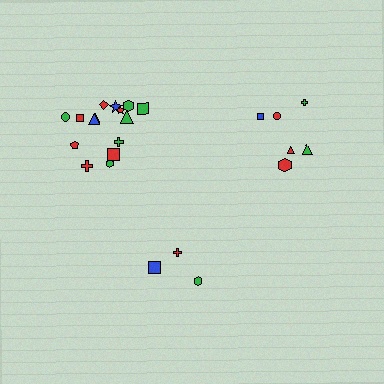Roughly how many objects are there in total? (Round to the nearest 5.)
Roughly 25 objects in total.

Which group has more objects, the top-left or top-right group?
The top-left group.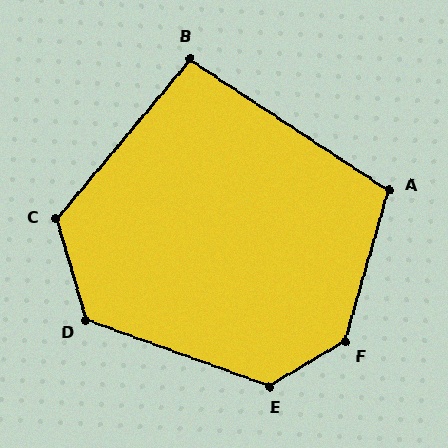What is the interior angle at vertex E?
Approximately 130 degrees (obtuse).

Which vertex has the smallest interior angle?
B, at approximately 97 degrees.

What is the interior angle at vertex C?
Approximately 123 degrees (obtuse).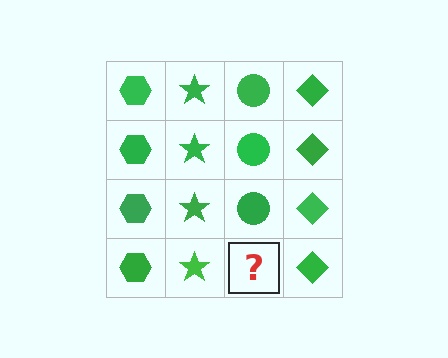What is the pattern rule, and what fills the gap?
The rule is that each column has a consistent shape. The gap should be filled with a green circle.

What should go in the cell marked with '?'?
The missing cell should contain a green circle.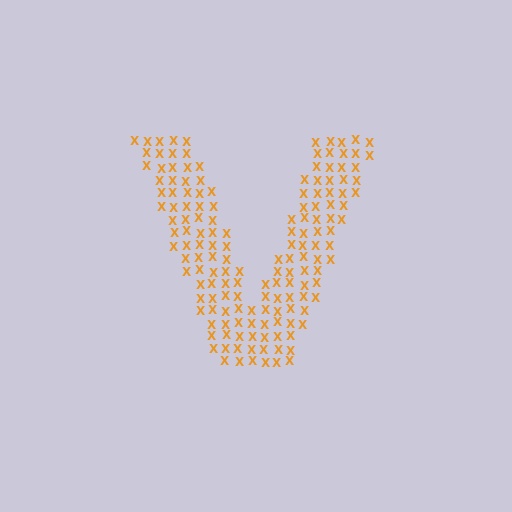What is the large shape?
The large shape is the letter V.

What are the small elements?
The small elements are letter X's.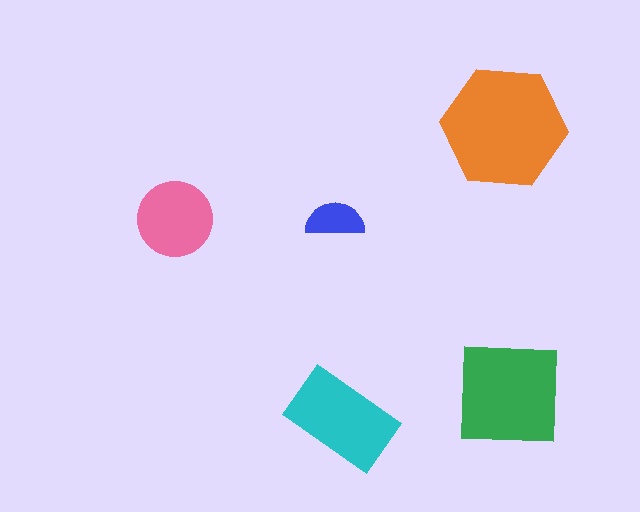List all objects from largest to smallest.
The orange hexagon, the green square, the cyan rectangle, the pink circle, the blue semicircle.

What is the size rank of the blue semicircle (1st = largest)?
5th.